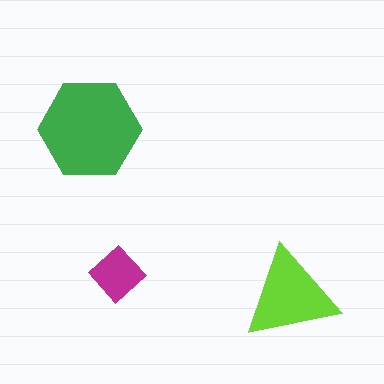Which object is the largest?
The green hexagon.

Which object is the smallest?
The magenta diamond.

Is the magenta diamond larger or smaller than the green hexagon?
Smaller.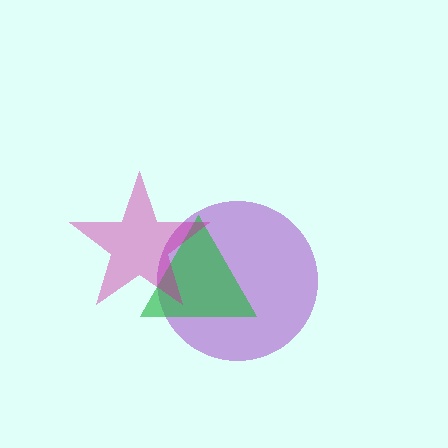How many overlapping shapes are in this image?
There are 3 overlapping shapes in the image.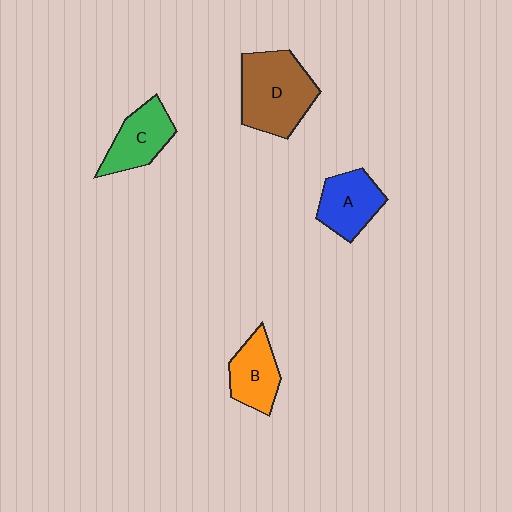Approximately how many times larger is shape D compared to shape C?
Approximately 1.6 times.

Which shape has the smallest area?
Shape B (orange).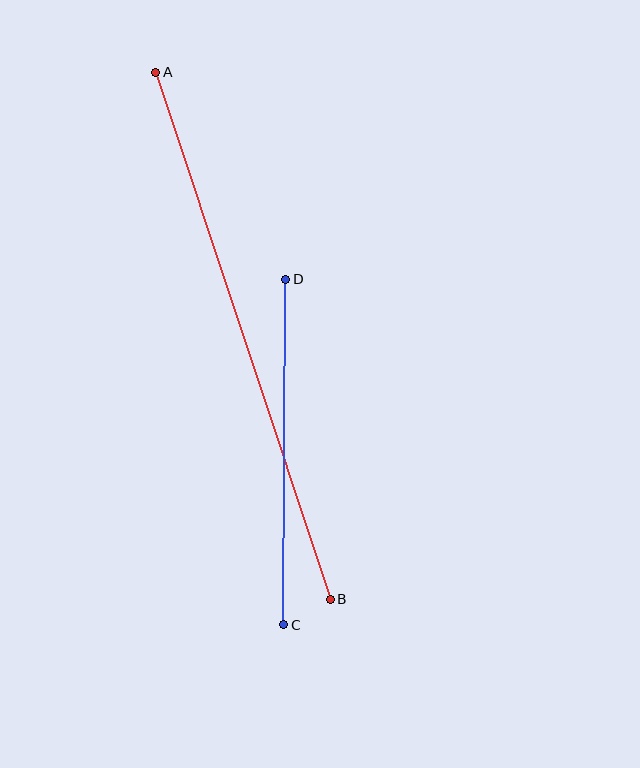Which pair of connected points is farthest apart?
Points A and B are farthest apart.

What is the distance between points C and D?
The distance is approximately 345 pixels.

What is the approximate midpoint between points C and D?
The midpoint is at approximately (285, 452) pixels.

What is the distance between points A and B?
The distance is approximately 555 pixels.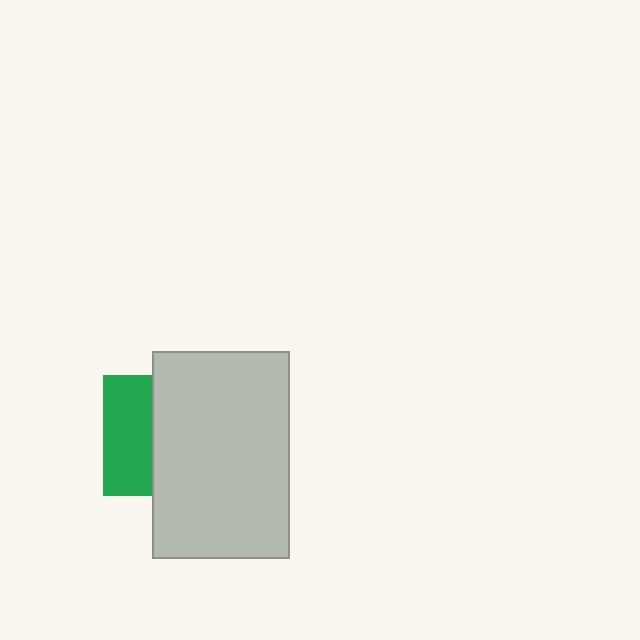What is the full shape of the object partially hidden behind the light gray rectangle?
The partially hidden object is a green square.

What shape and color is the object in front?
The object in front is a light gray rectangle.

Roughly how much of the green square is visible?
A small part of it is visible (roughly 39%).